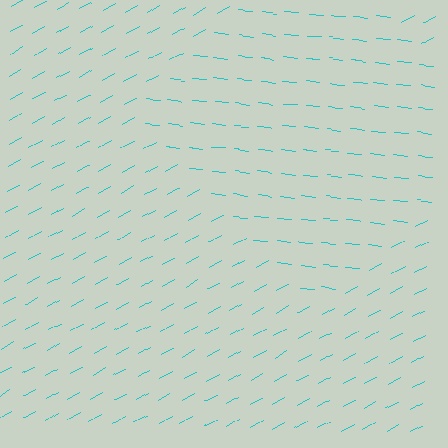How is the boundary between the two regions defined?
The boundary is defined purely by a change in line orientation (approximately 36 degrees difference). All lines are the same color and thickness.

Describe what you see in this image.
The image is filled with small cyan line segments. A diamond region in the image has lines oriented differently from the surrounding lines, creating a visible texture boundary.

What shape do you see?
I see a diamond.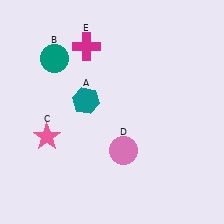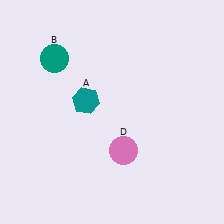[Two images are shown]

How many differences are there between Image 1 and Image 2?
There are 2 differences between the two images.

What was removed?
The magenta cross (E), the pink star (C) were removed in Image 2.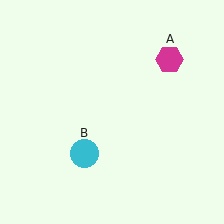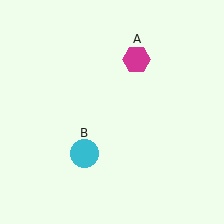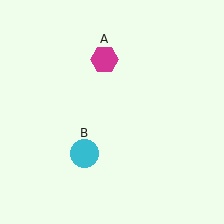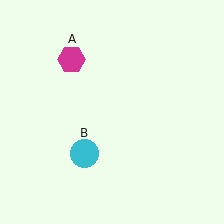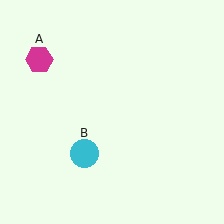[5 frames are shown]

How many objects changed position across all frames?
1 object changed position: magenta hexagon (object A).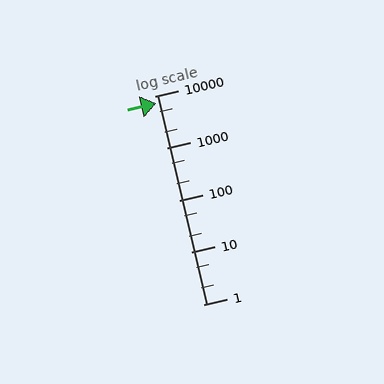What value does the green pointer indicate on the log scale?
The pointer indicates approximately 7300.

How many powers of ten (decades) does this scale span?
The scale spans 4 decades, from 1 to 10000.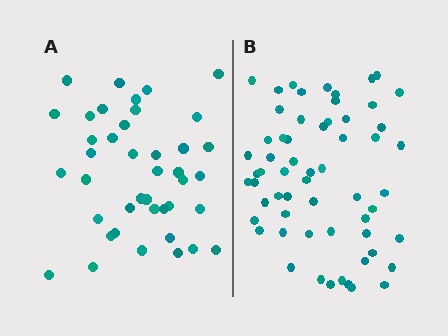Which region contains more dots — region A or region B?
Region B (the right region) has more dots.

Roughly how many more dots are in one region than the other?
Region B has approximately 20 more dots than region A.